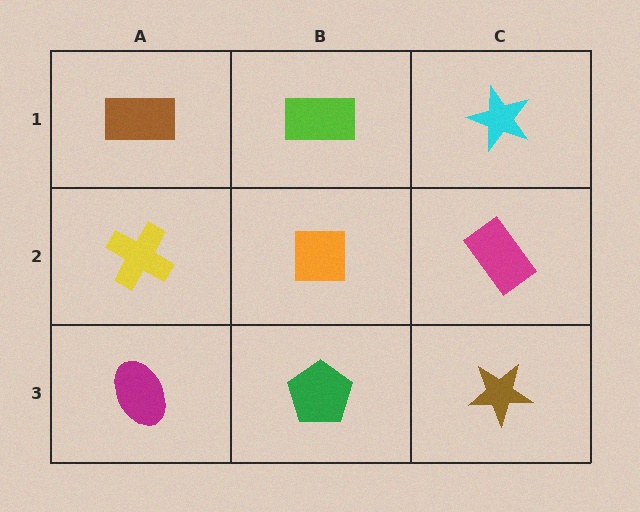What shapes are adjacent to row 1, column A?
A yellow cross (row 2, column A), a lime rectangle (row 1, column B).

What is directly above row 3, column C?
A magenta rectangle.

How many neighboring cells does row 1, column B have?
3.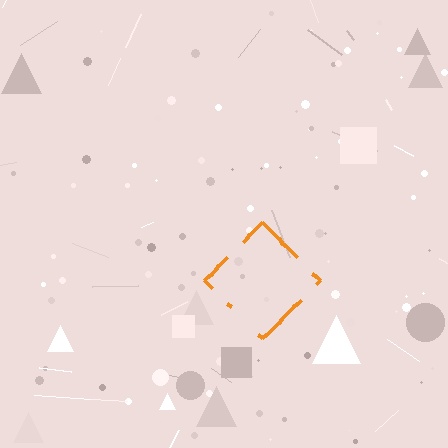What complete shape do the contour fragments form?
The contour fragments form a diamond.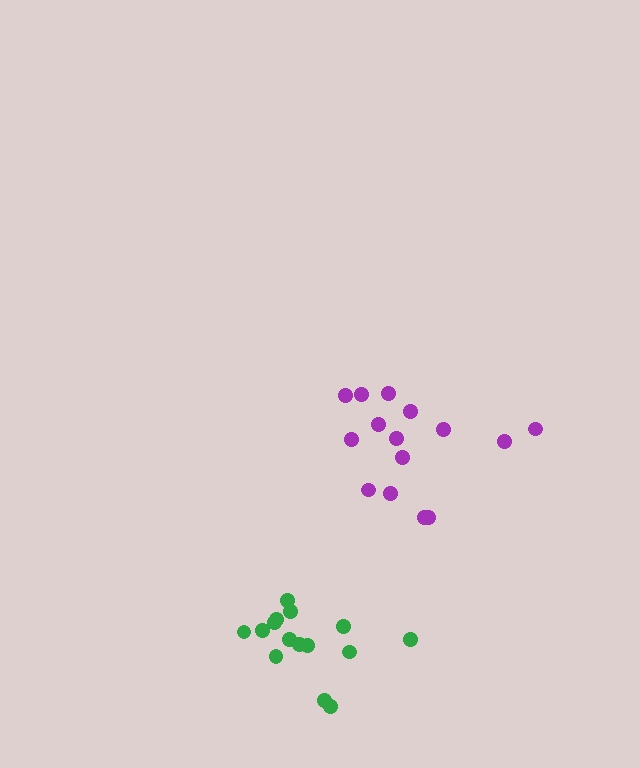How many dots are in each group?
Group 1: 15 dots, Group 2: 15 dots (30 total).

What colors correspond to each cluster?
The clusters are colored: green, purple.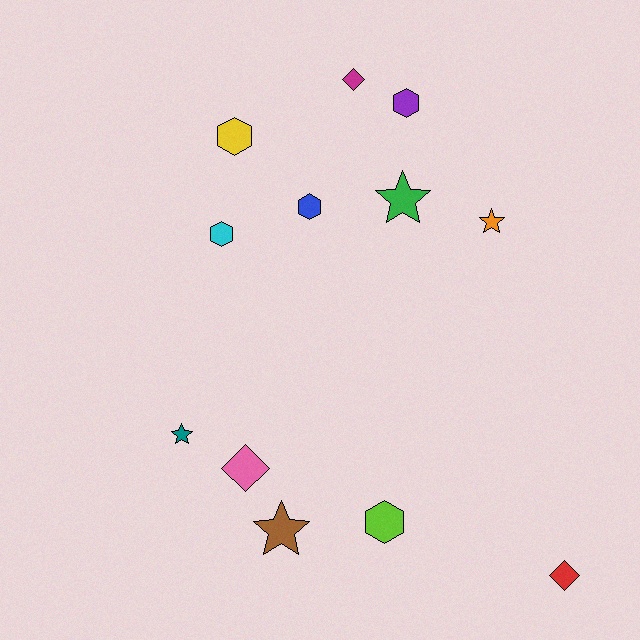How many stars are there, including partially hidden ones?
There are 4 stars.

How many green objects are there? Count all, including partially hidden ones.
There is 1 green object.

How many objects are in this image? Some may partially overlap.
There are 12 objects.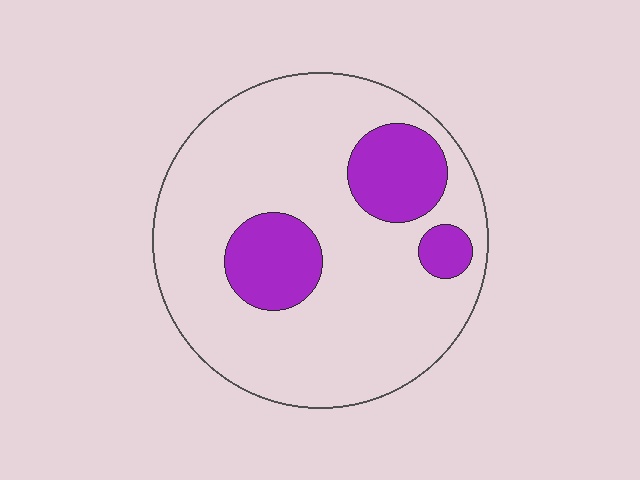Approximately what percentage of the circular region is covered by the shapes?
Approximately 20%.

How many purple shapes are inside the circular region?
3.